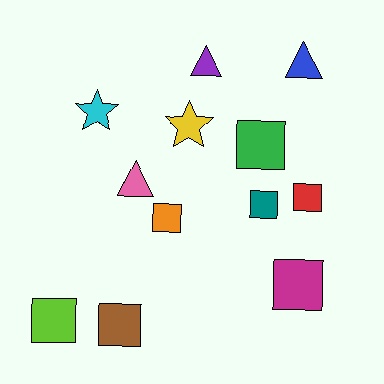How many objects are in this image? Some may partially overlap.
There are 12 objects.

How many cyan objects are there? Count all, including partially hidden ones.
There is 1 cyan object.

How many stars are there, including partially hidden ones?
There are 2 stars.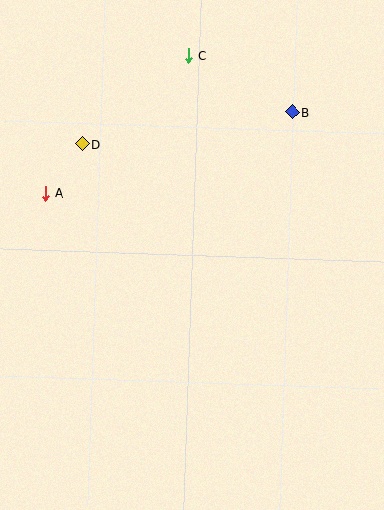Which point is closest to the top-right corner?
Point B is closest to the top-right corner.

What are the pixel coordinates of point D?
Point D is at (82, 144).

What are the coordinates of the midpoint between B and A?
The midpoint between B and A is at (169, 153).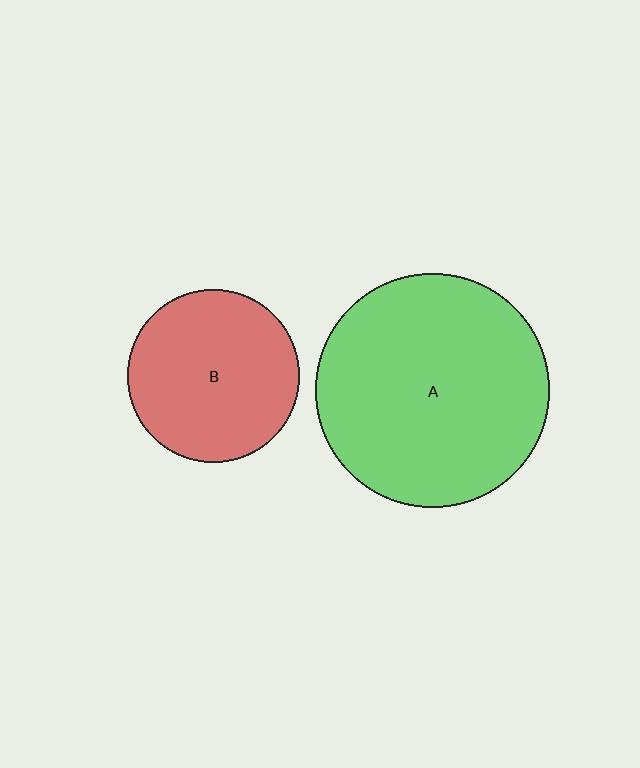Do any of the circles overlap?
No, none of the circles overlap.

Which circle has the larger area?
Circle A (green).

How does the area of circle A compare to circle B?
Approximately 1.8 times.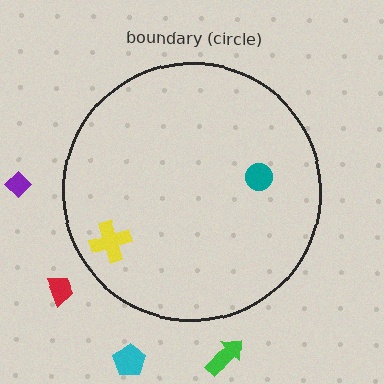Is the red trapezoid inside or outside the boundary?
Outside.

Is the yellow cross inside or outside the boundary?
Inside.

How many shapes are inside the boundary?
2 inside, 4 outside.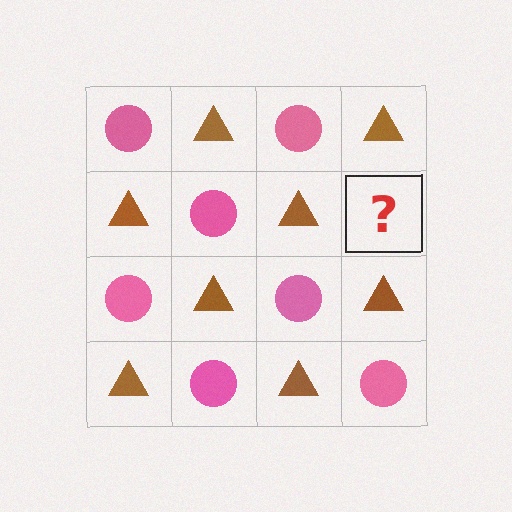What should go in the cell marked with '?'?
The missing cell should contain a pink circle.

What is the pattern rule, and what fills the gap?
The rule is that it alternates pink circle and brown triangle in a checkerboard pattern. The gap should be filled with a pink circle.